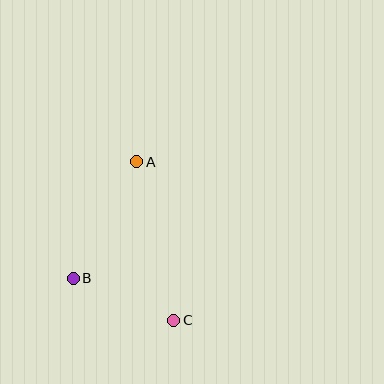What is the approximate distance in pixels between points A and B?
The distance between A and B is approximately 133 pixels.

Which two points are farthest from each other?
Points A and C are farthest from each other.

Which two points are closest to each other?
Points B and C are closest to each other.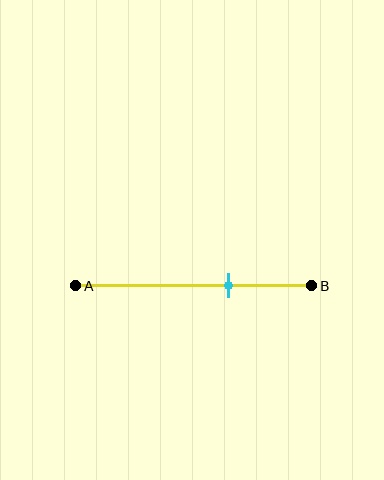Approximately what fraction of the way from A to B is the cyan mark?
The cyan mark is approximately 65% of the way from A to B.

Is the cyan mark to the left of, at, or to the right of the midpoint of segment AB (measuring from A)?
The cyan mark is to the right of the midpoint of segment AB.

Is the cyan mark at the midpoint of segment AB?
No, the mark is at about 65% from A, not at the 50% midpoint.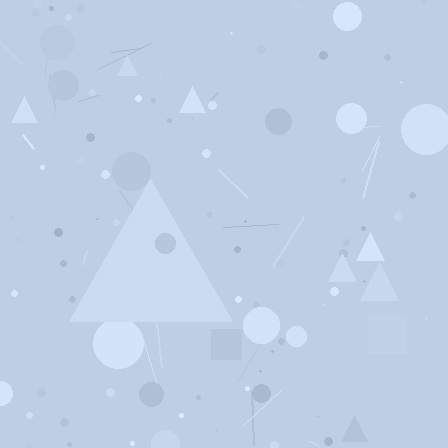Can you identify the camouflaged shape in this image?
The camouflaged shape is a triangle.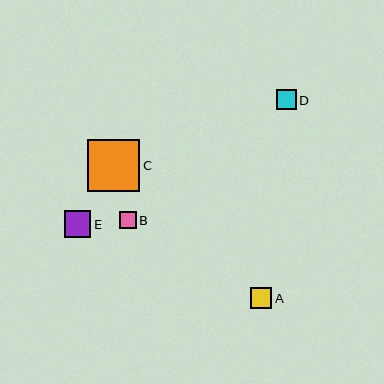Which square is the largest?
Square C is the largest with a size of approximately 52 pixels.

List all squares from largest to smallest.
From largest to smallest: C, E, A, D, B.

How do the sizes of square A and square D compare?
Square A and square D are approximately the same size.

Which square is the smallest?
Square B is the smallest with a size of approximately 16 pixels.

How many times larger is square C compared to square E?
Square C is approximately 2.0 times the size of square E.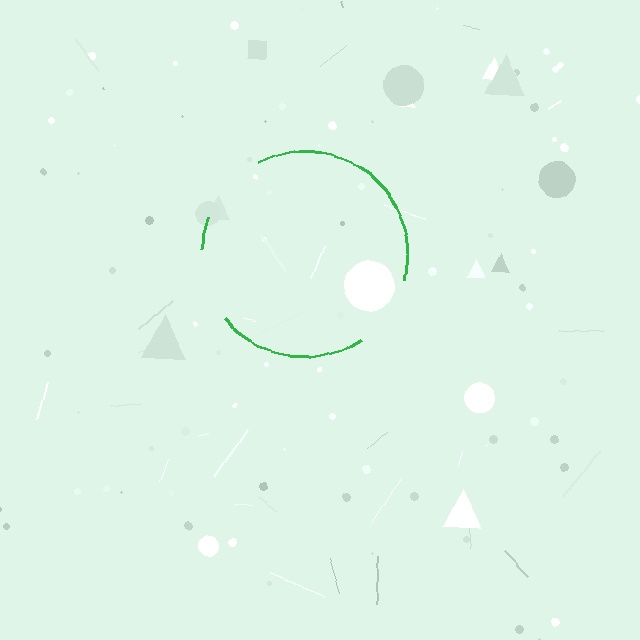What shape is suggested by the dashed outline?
The dashed outline suggests a circle.